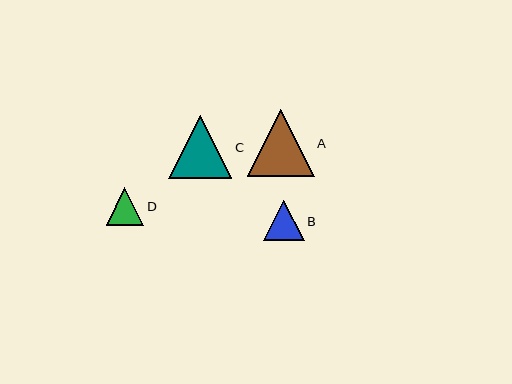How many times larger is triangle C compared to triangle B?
Triangle C is approximately 1.6 times the size of triangle B.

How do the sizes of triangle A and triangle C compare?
Triangle A and triangle C are approximately the same size.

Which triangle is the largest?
Triangle A is the largest with a size of approximately 67 pixels.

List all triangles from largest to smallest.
From largest to smallest: A, C, B, D.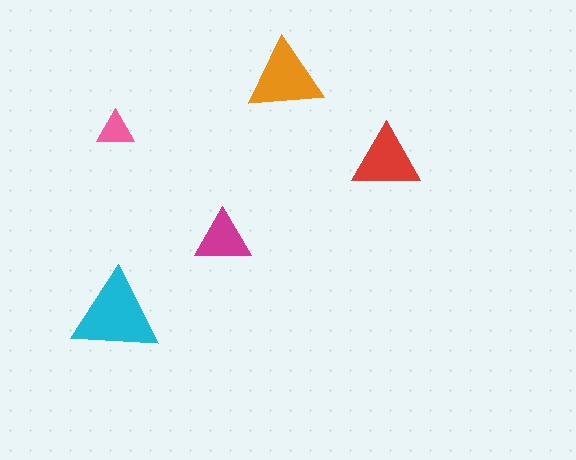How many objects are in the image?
There are 5 objects in the image.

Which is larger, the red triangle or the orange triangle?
The orange one.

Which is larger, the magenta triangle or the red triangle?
The red one.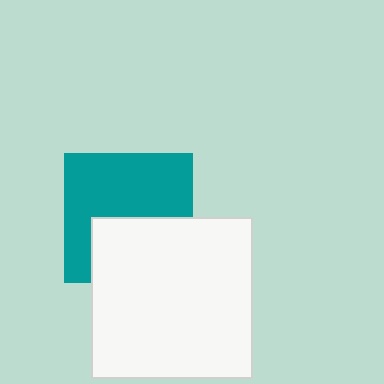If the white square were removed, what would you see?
You would see the complete teal square.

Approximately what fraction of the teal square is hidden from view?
Roughly 40% of the teal square is hidden behind the white square.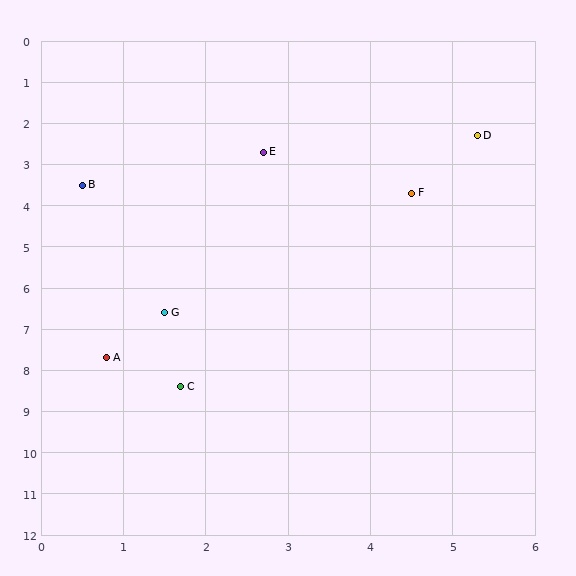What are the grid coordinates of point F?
Point F is at approximately (4.5, 3.7).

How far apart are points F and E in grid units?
Points F and E are about 2.1 grid units apart.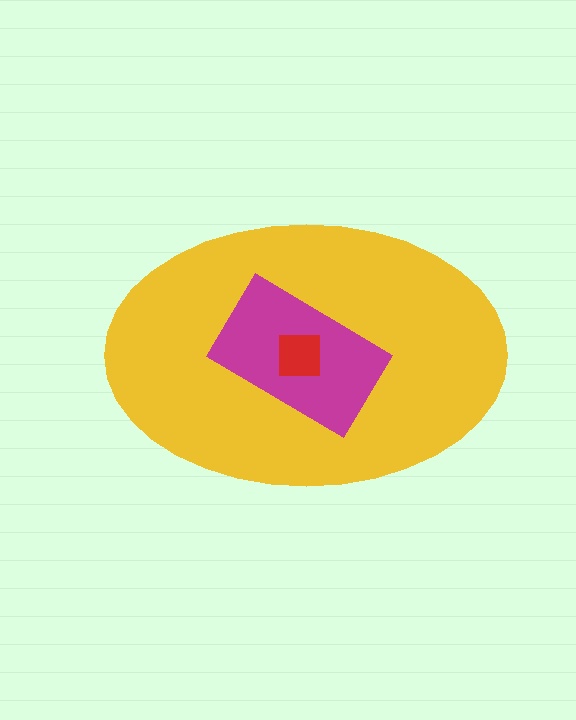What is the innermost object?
The red square.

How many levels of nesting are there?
3.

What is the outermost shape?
The yellow ellipse.